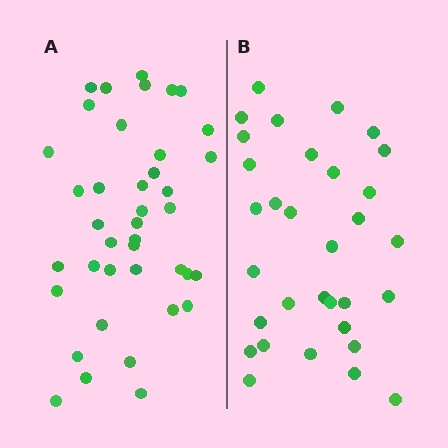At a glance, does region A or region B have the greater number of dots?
Region A (the left region) has more dots.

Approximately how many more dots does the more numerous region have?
Region A has roughly 8 or so more dots than region B.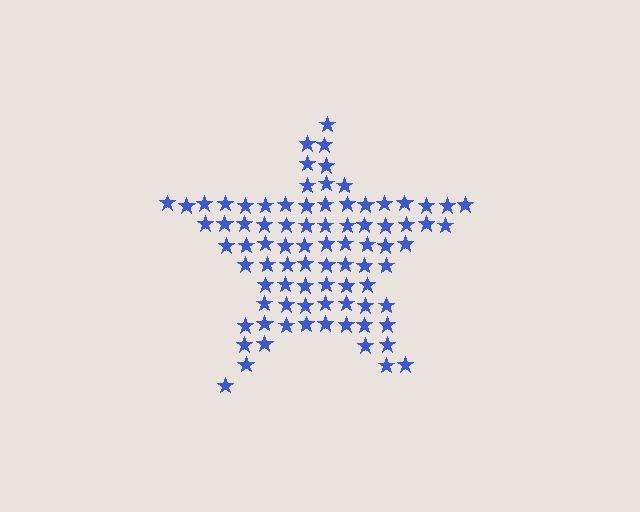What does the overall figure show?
The overall figure shows a star.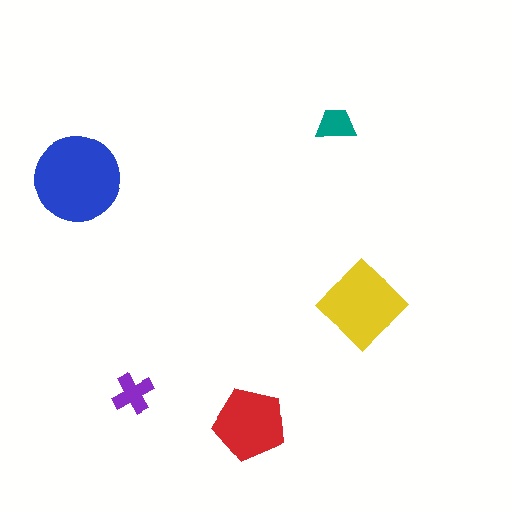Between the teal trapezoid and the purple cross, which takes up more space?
The purple cross.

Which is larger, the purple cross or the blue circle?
The blue circle.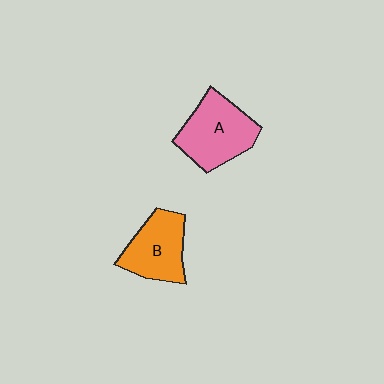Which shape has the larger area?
Shape A (pink).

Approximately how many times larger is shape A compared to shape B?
Approximately 1.2 times.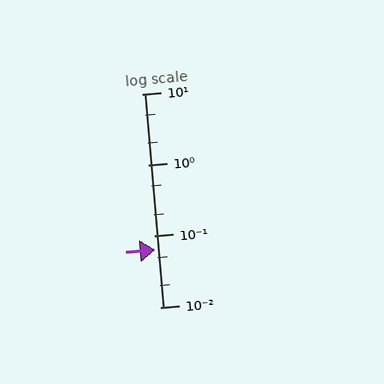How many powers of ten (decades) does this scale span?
The scale spans 3 decades, from 0.01 to 10.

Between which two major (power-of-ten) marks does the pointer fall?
The pointer is between 0.01 and 0.1.